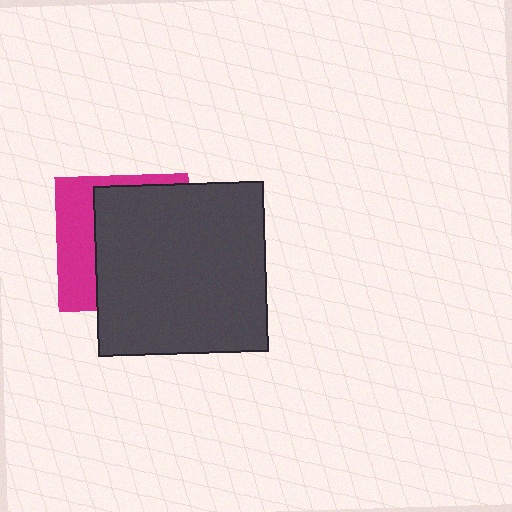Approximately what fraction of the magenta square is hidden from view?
Roughly 66% of the magenta square is hidden behind the dark gray square.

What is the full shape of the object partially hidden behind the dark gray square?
The partially hidden object is a magenta square.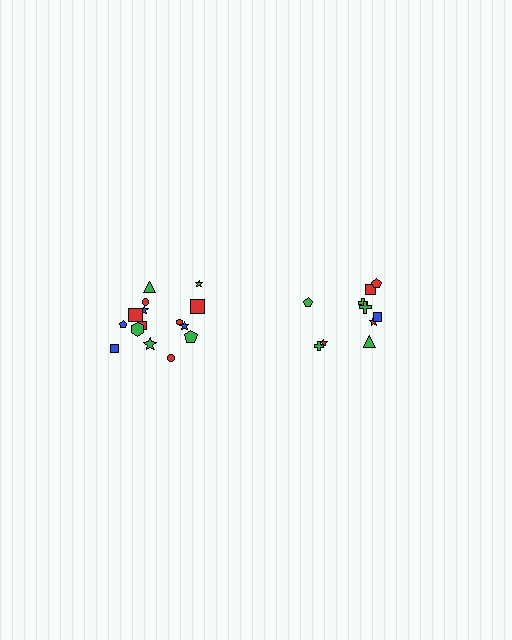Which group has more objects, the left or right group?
The left group.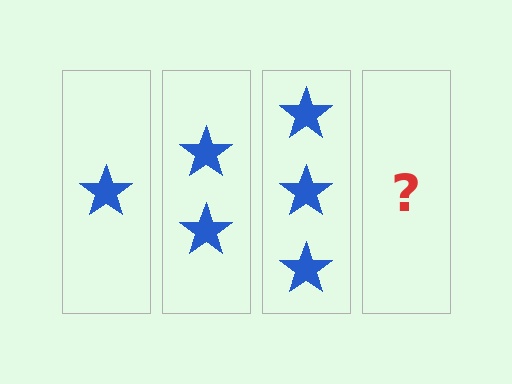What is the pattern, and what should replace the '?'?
The pattern is that each step adds one more star. The '?' should be 4 stars.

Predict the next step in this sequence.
The next step is 4 stars.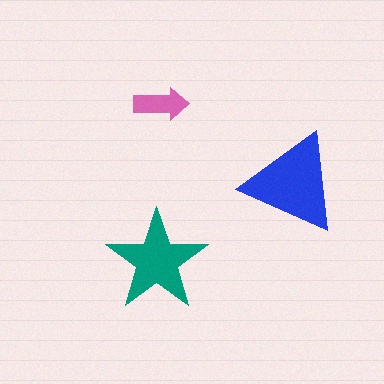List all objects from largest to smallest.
The blue triangle, the teal star, the pink arrow.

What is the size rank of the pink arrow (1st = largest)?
3rd.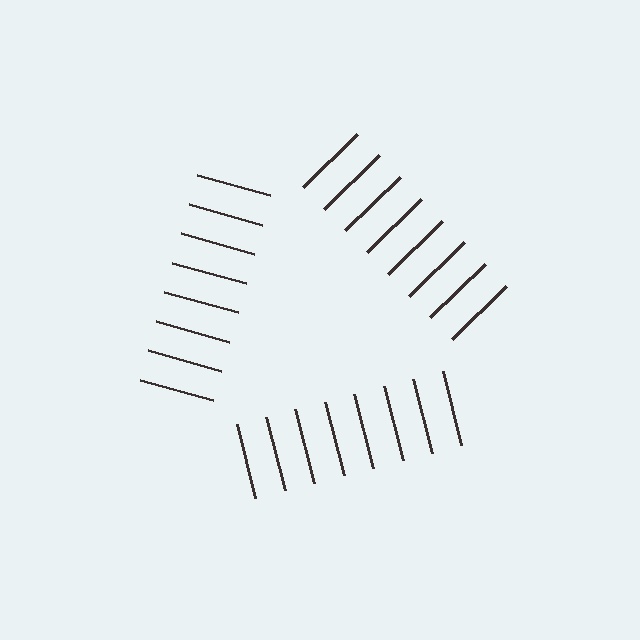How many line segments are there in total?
24 — 8 along each of the 3 edges.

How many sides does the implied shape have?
3 sides — the line-ends trace a triangle.